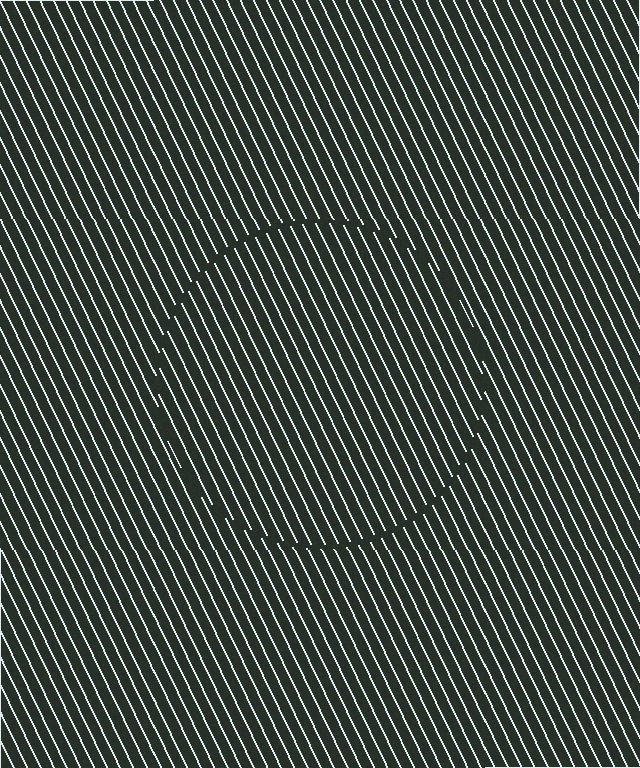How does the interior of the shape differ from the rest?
The interior of the shape contains the same grating, shifted by half a period — the contour is defined by the phase discontinuity where line-ends from the inner and outer gratings abut.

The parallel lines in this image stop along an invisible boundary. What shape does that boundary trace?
An illusory circle. The interior of the shape contains the same grating, shifted by half a period — the contour is defined by the phase discontinuity where line-ends from the inner and outer gratings abut.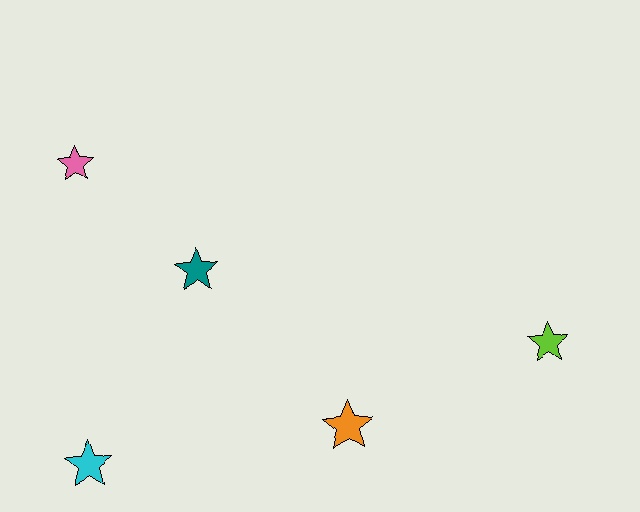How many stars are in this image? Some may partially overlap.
There are 5 stars.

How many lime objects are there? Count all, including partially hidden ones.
There is 1 lime object.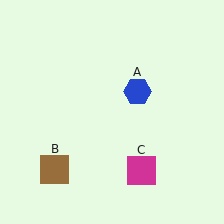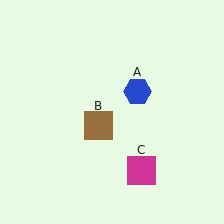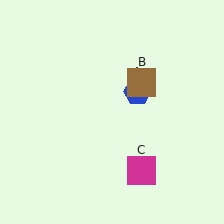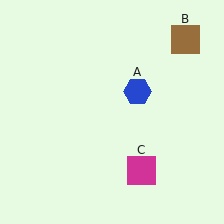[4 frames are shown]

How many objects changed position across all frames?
1 object changed position: brown square (object B).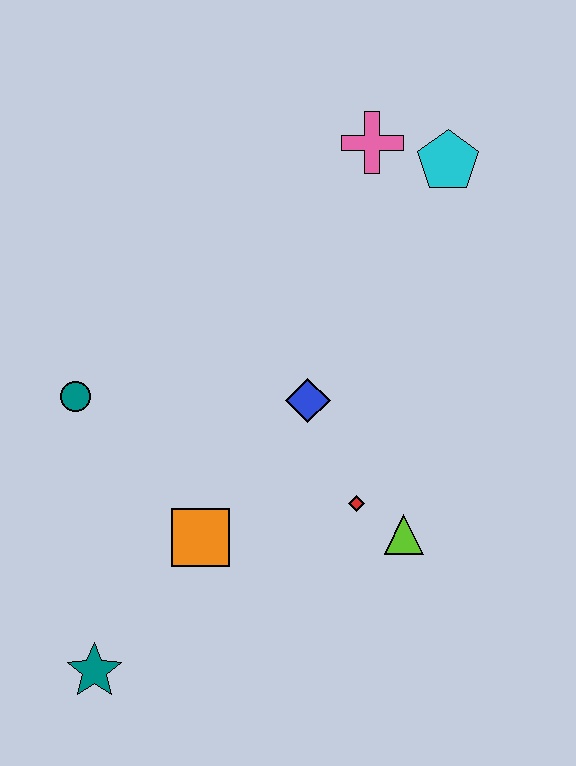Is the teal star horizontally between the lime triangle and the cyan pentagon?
No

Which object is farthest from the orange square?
The cyan pentagon is farthest from the orange square.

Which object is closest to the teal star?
The orange square is closest to the teal star.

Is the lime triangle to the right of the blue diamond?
Yes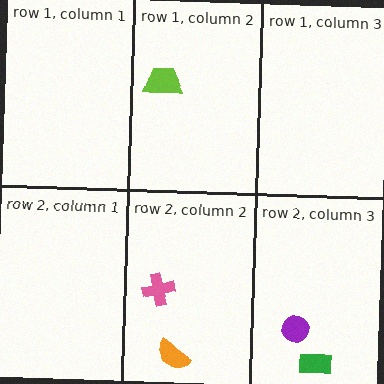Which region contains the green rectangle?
The row 2, column 3 region.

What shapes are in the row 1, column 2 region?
The lime trapezoid.